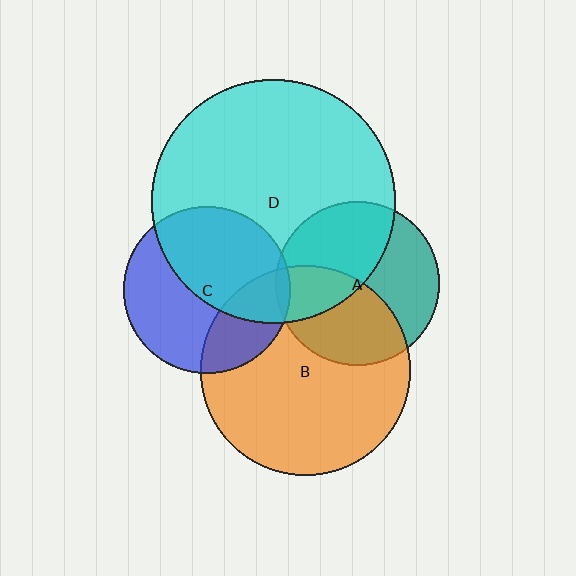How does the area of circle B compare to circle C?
Approximately 1.6 times.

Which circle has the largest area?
Circle D (cyan).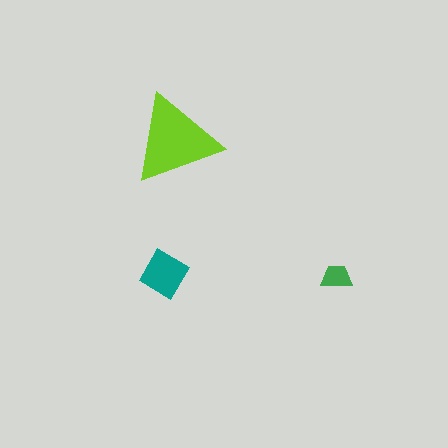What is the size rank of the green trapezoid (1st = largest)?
3rd.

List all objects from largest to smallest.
The lime triangle, the teal diamond, the green trapezoid.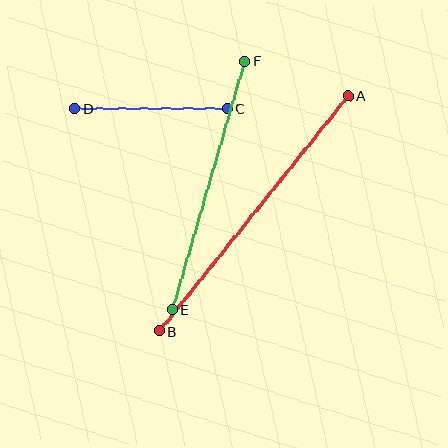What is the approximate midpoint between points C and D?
The midpoint is at approximately (151, 108) pixels.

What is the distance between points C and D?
The distance is approximately 153 pixels.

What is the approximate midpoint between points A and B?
The midpoint is at approximately (254, 213) pixels.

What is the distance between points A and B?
The distance is approximately 302 pixels.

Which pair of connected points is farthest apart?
Points A and B are farthest apart.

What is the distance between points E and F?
The distance is approximately 259 pixels.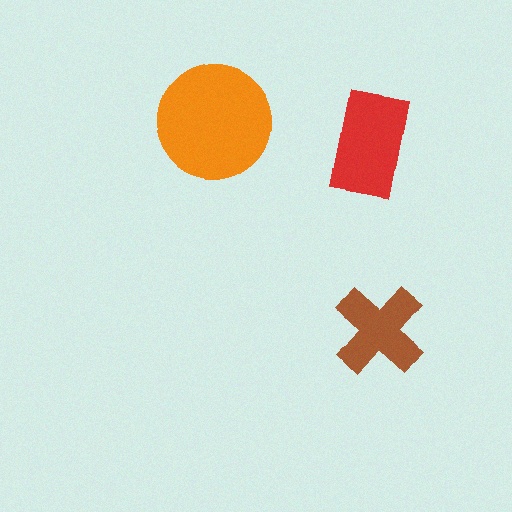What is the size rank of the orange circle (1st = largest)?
1st.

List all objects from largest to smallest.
The orange circle, the red rectangle, the brown cross.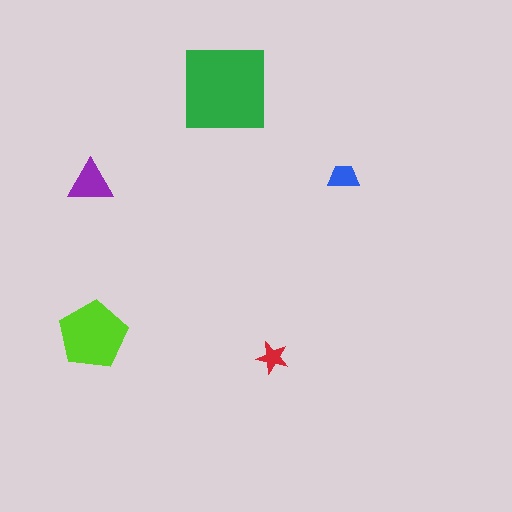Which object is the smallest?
The red star.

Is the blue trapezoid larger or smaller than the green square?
Smaller.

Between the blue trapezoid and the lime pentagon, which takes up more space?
The lime pentagon.